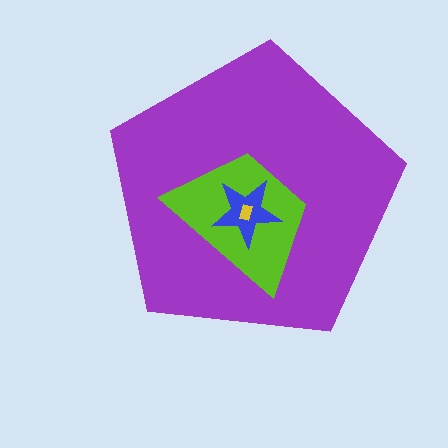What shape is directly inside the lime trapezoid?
The blue star.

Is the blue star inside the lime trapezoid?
Yes.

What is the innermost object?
The yellow rectangle.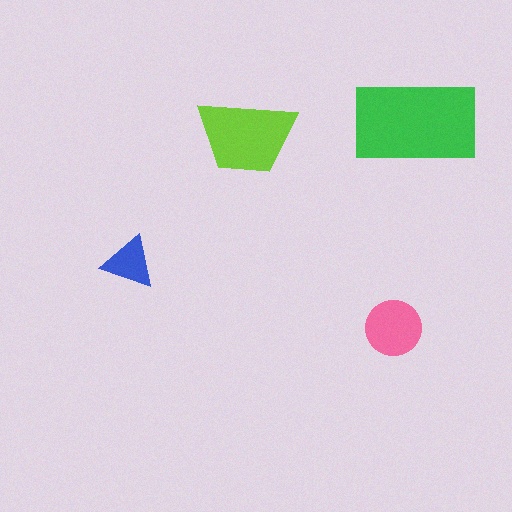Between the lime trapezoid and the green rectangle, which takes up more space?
The green rectangle.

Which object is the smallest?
The blue triangle.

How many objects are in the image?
There are 4 objects in the image.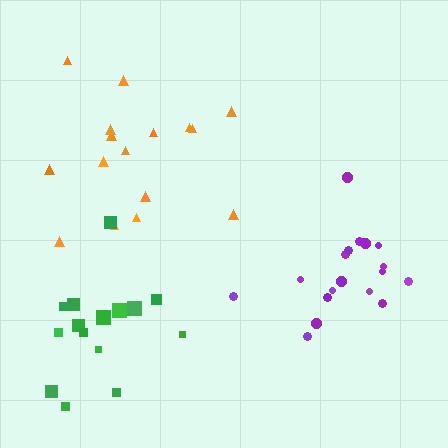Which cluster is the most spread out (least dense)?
Orange.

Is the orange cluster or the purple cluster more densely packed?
Purple.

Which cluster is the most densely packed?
Purple.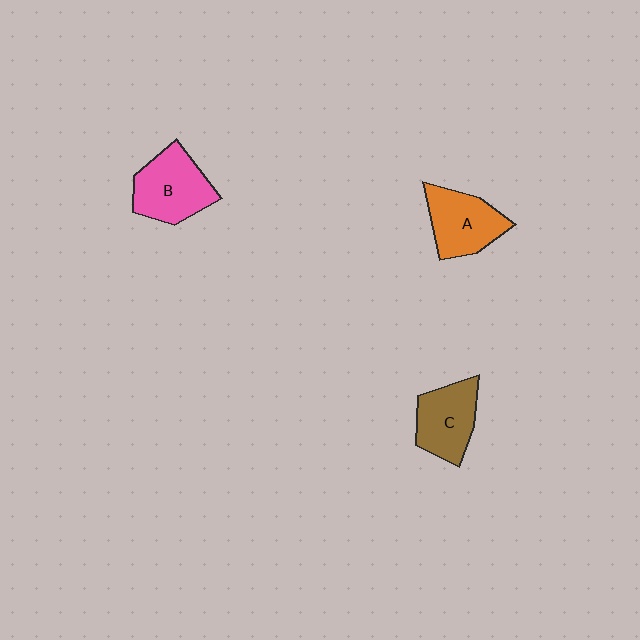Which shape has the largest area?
Shape B (pink).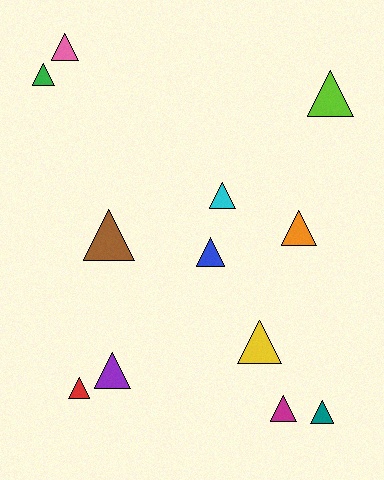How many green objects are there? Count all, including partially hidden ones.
There is 1 green object.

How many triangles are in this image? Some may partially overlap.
There are 12 triangles.